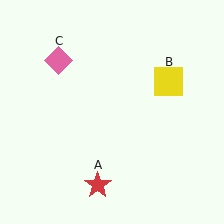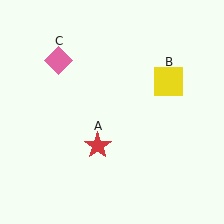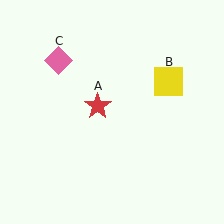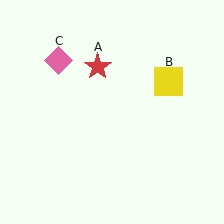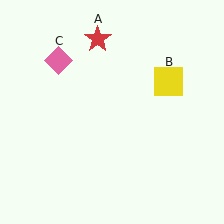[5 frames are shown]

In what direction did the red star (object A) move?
The red star (object A) moved up.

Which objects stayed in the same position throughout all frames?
Yellow square (object B) and pink diamond (object C) remained stationary.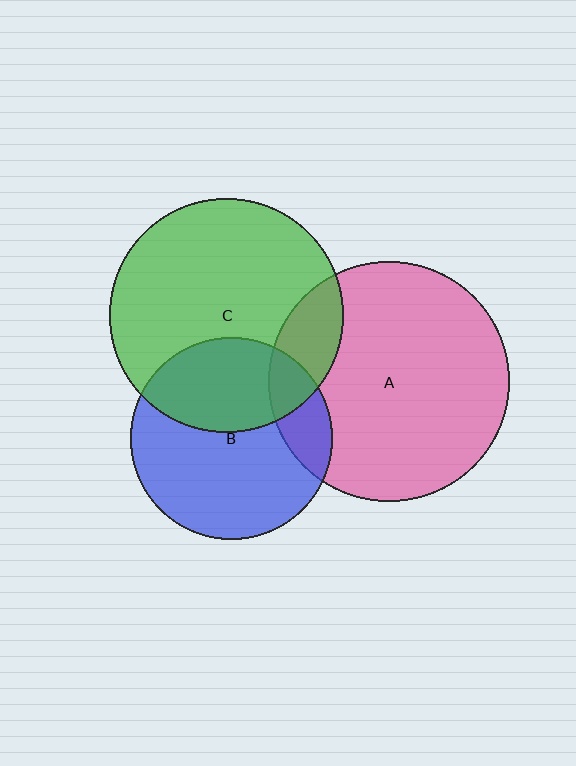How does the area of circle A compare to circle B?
Approximately 1.4 times.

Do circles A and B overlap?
Yes.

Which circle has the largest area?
Circle A (pink).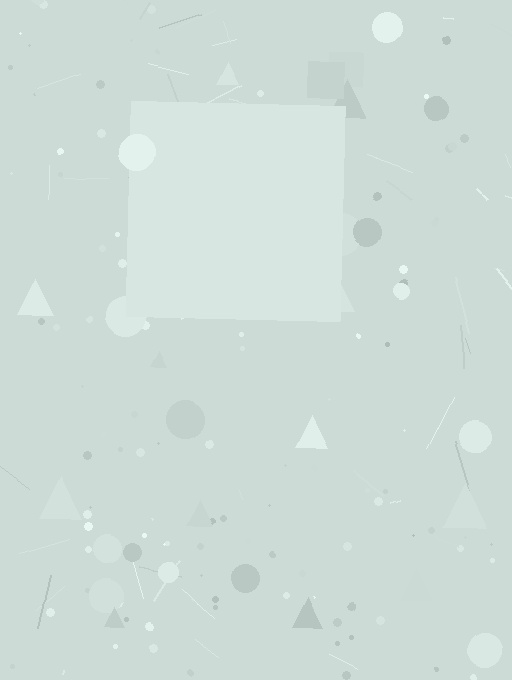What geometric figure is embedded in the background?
A square is embedded in the background.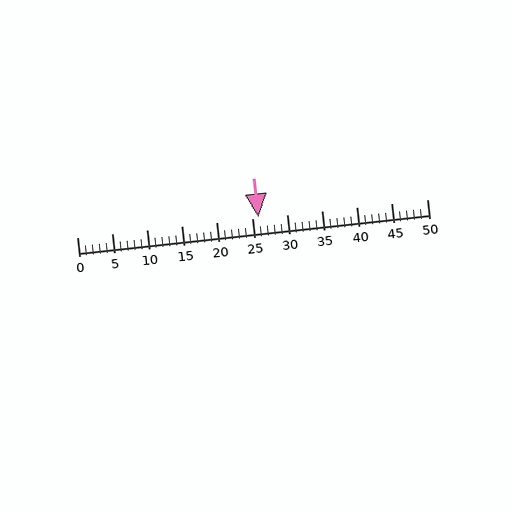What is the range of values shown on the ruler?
The ruler shows values from 0 to 50.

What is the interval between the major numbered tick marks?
The major tick marks are spaced 5 units apart.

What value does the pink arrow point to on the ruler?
The pink arrow points to approximately 26.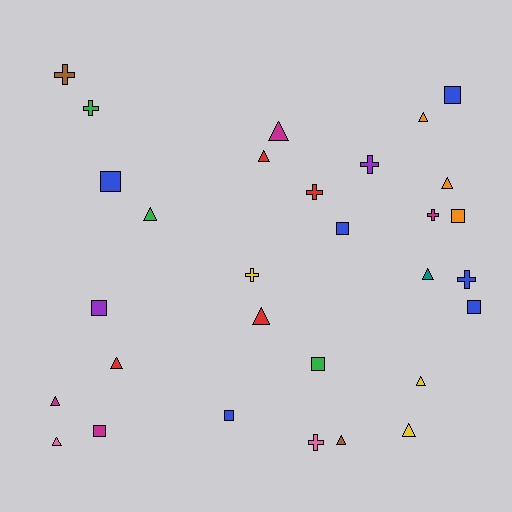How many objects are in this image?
There are 30 objects.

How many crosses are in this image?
There are 8 crosses.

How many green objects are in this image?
There are 3 green objects.